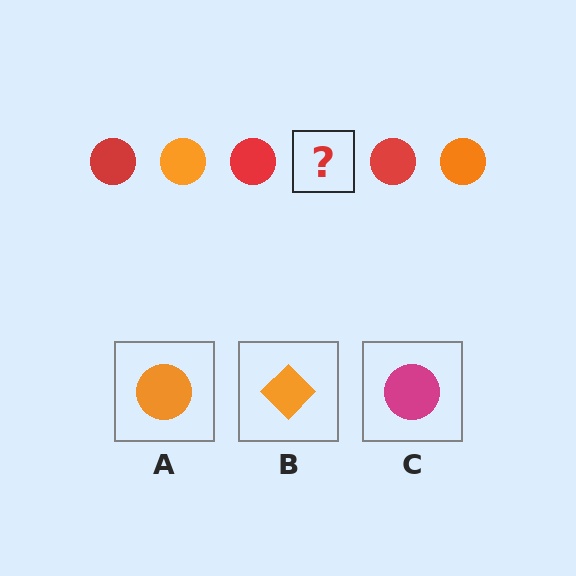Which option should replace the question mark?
Option A.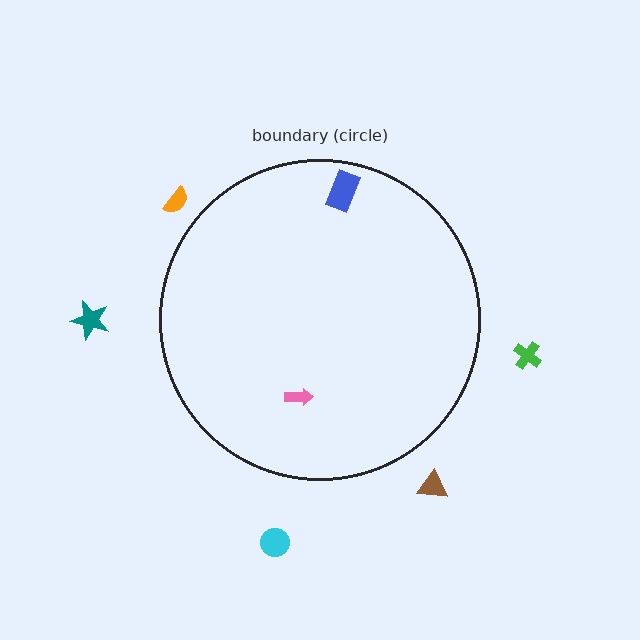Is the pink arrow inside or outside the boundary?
Inside.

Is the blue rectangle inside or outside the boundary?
Inside.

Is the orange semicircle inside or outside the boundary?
Outside.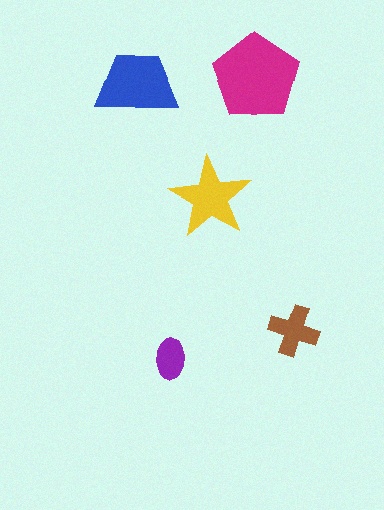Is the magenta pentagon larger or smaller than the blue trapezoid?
Larger.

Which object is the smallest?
The purple ellipse.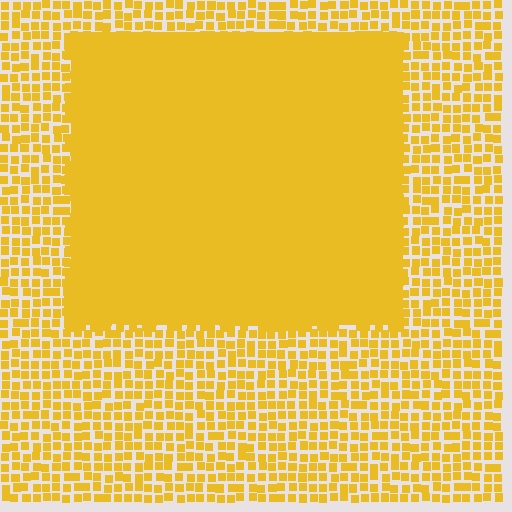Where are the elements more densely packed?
The elements are more densely packed inside the rectangle boundary.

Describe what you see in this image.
The image contains small yellow elements arranged at two different densities. A rectangle-shaped region is visible where the elements are more densely packed than the surrounding area.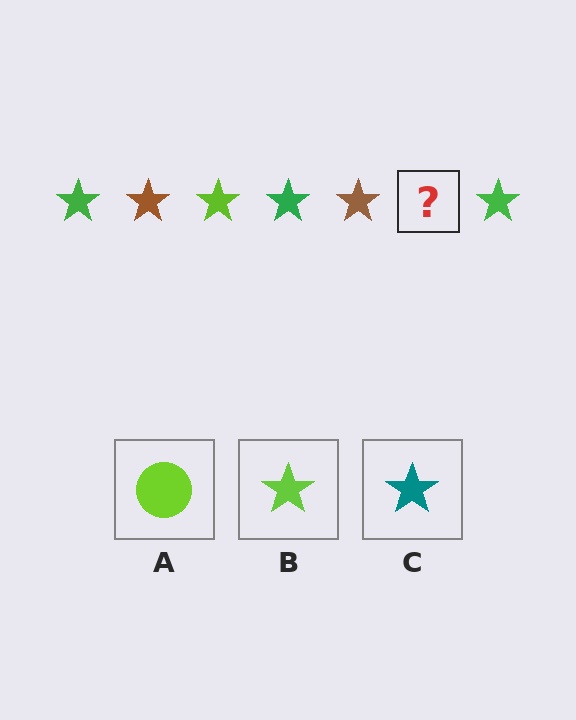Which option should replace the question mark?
Option B.